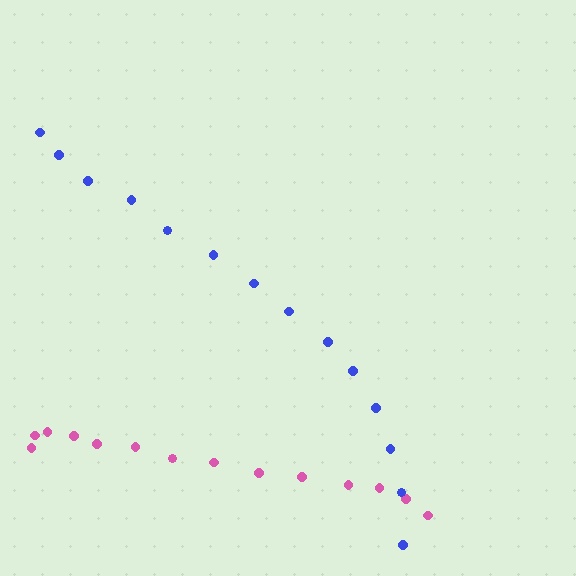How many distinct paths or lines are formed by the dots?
There are 2 distinct paths.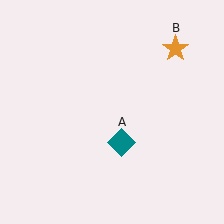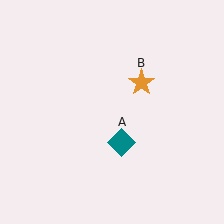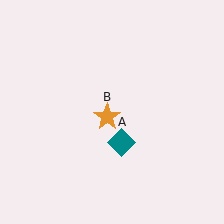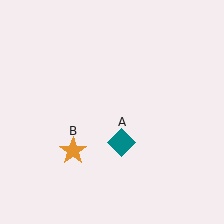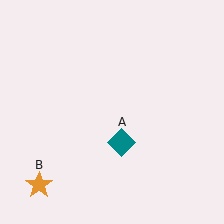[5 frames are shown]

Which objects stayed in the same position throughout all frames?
Teal diamond (object A) remained stationary.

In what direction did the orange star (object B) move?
The orange star (object B) moved down and to the left.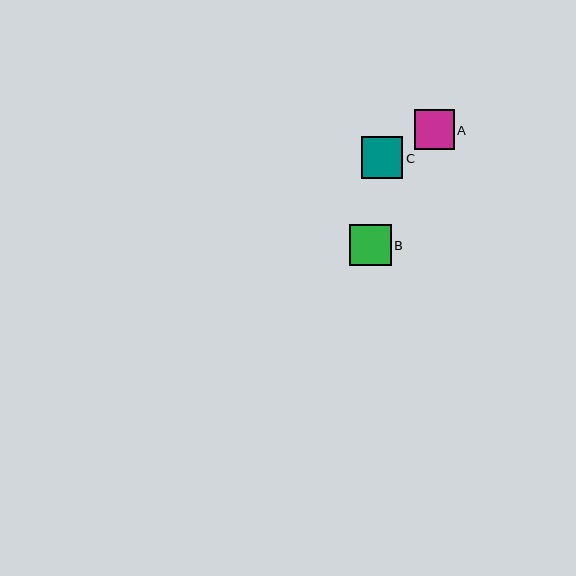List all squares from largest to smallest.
From largest to smallest: C, B, A.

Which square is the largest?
Square C is the largest with a size of approximately 42 pixels.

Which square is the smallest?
Square A is the smallest with a size of approximately 40 pixels.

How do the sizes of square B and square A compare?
Square B and square A are approximately the same size.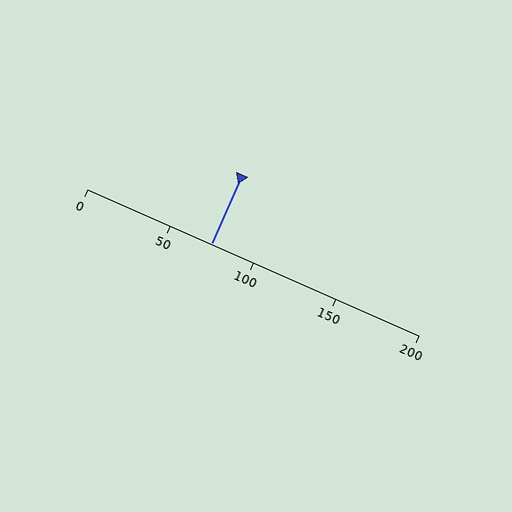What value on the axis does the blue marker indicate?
The marker indicates approximately 75.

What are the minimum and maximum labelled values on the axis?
The axis runs from 0 to 200.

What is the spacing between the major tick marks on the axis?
The major ticks are spaced 50 apart.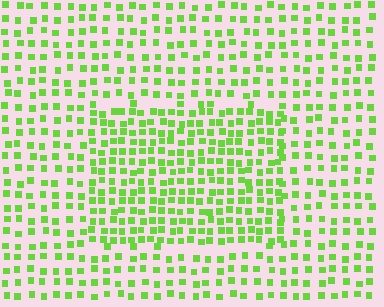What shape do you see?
I see a rectangle.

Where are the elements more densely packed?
The elements are more densely packed inside the rectangle boundary.